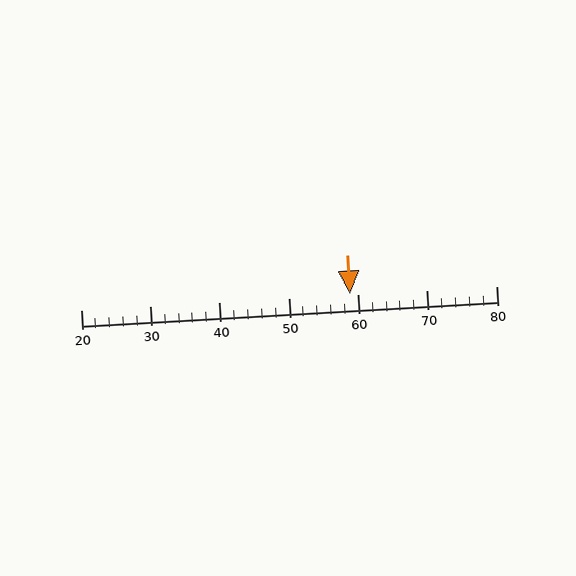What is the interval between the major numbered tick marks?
The major tick marks are spaced 10 units apart.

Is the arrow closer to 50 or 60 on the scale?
The arrow is closer to 60.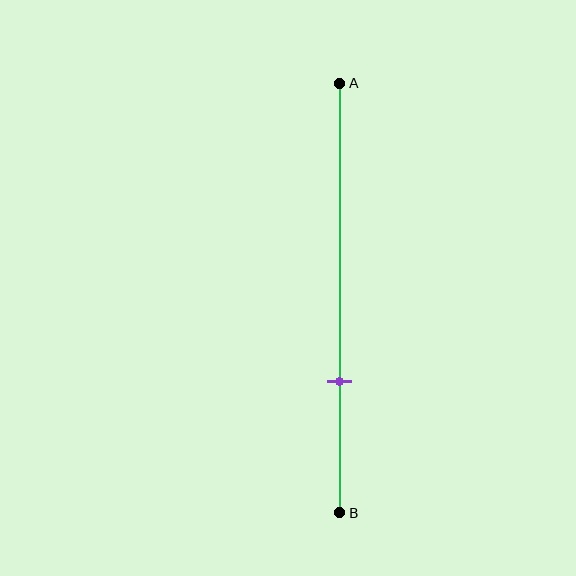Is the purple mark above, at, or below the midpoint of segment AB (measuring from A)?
The purple mark is below the midpoint of segment AB.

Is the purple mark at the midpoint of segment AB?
No, the mark is at about 70% from A, not at the 50% midpoint.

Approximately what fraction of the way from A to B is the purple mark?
The purple mark is approximately 70% of the way from A to B.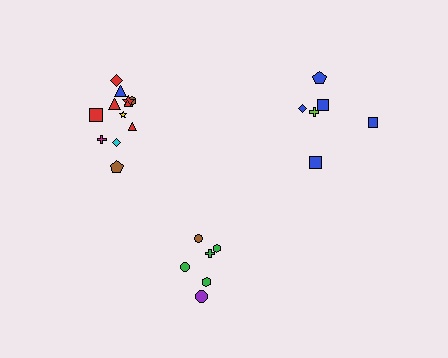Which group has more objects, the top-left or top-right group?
The top-left group.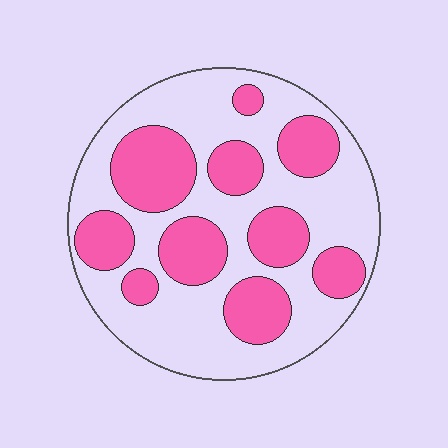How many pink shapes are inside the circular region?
10.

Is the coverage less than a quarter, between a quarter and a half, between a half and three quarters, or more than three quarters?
Between a quarter and a half.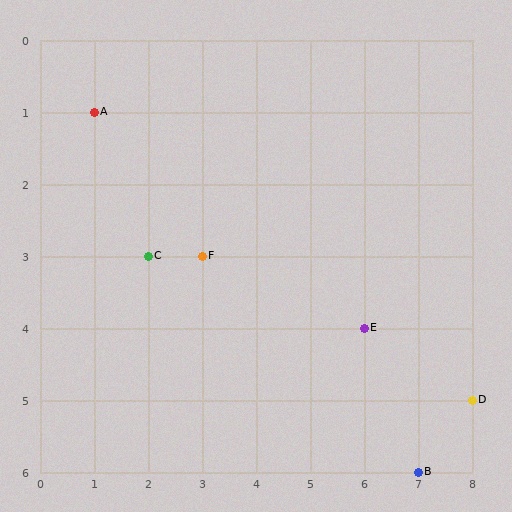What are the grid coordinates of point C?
Point C is at grid coordinates (2, 3).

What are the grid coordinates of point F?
Point F is at grid coordinates (3, 3).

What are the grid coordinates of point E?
Point E is at grid coordinates (6, 4).